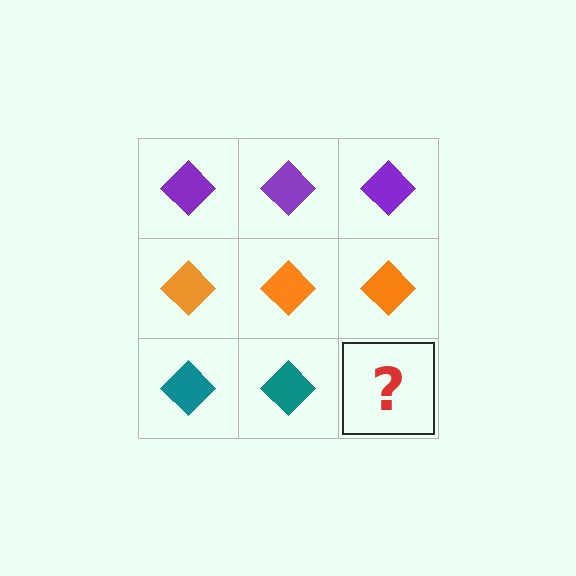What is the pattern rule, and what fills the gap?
The rule is that each row has a consistent color. The gap should be filled with a teal diamond.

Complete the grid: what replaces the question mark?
The question mark should be replaced with a teal diamond.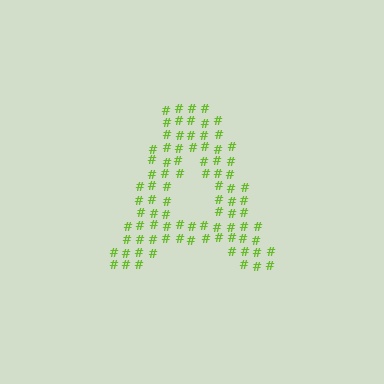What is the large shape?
The large shape is the letter A.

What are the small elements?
The small elements are hash symbols.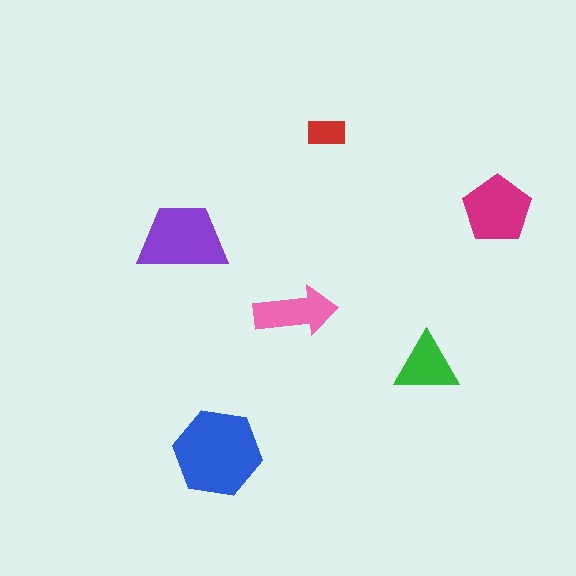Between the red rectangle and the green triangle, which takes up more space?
The green triangle.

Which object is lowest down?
The blue hexagon is bottommost.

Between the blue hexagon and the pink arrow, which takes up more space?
The blue hexagon.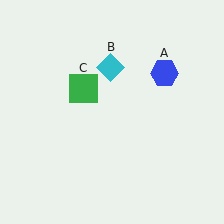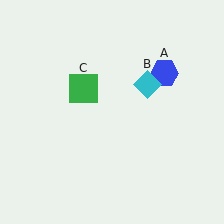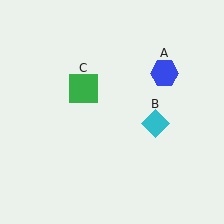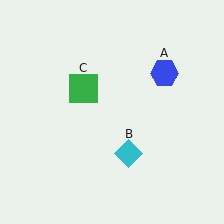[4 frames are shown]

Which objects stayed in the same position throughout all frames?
Blue hexagon (object A) and green square (object C) remained stationary.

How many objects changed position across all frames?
1 object changed position: cyan diamond (object B).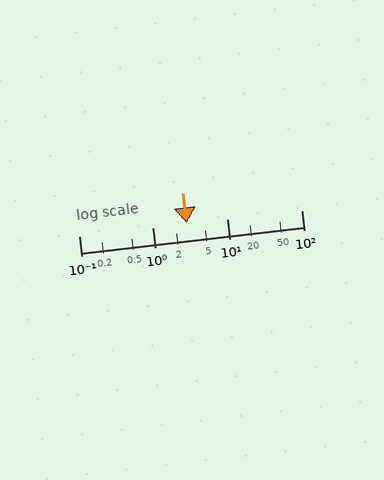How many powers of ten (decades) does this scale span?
The scale spans 3 decades, from 0.1 to 100.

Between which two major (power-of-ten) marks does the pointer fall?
The pointer is between 1 and 10.